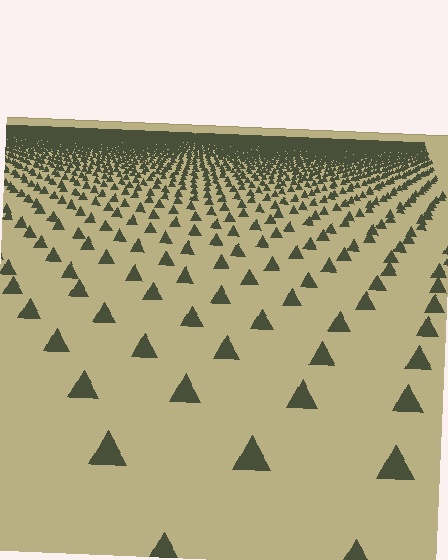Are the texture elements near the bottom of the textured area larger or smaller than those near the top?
Larger. Near the bottom, elements are closer to the viewer and appear at a bigger on-screen size.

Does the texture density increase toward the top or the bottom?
Density increases toward the top.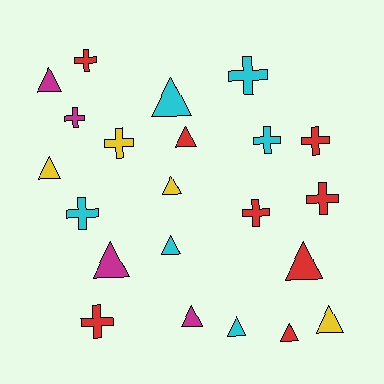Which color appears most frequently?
Red, with 8 objects.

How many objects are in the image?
There are 22 objects.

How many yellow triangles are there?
There are 3 yellow triangles.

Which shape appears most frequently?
Triangle, with 12 objects.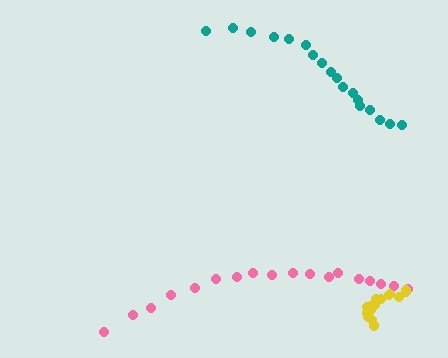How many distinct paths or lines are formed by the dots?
There are 3 distinct paths.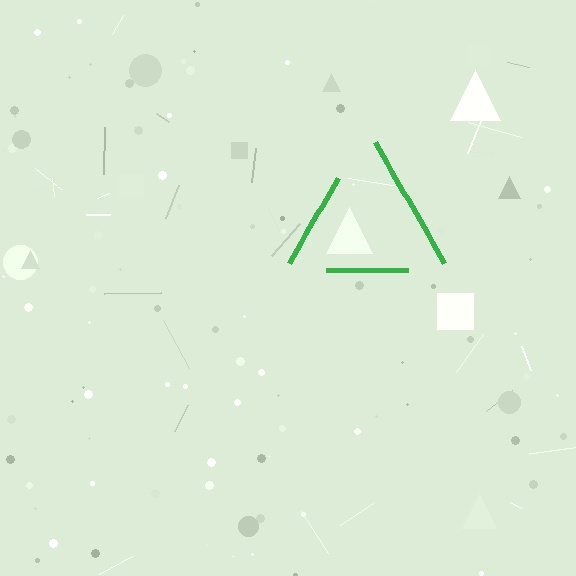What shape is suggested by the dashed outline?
The dashed outline suggests a triangle.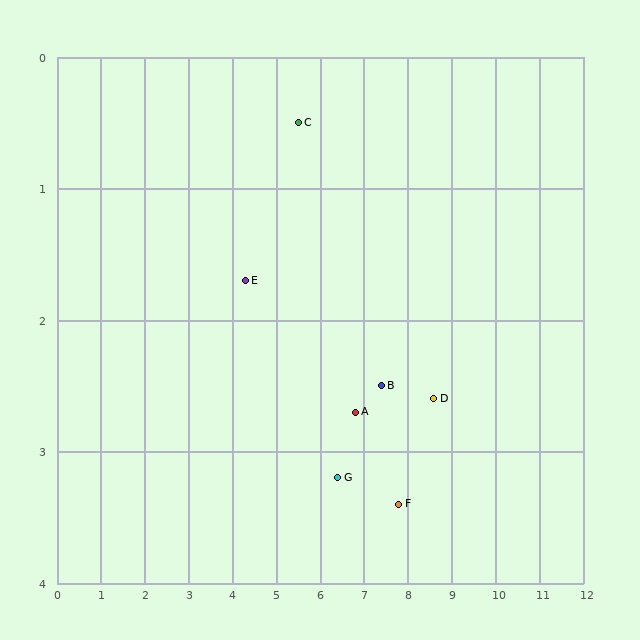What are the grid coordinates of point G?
Point G is at approximately (6.4, 3.2).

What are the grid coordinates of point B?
Point B is at approximately (7.4, 2.5).